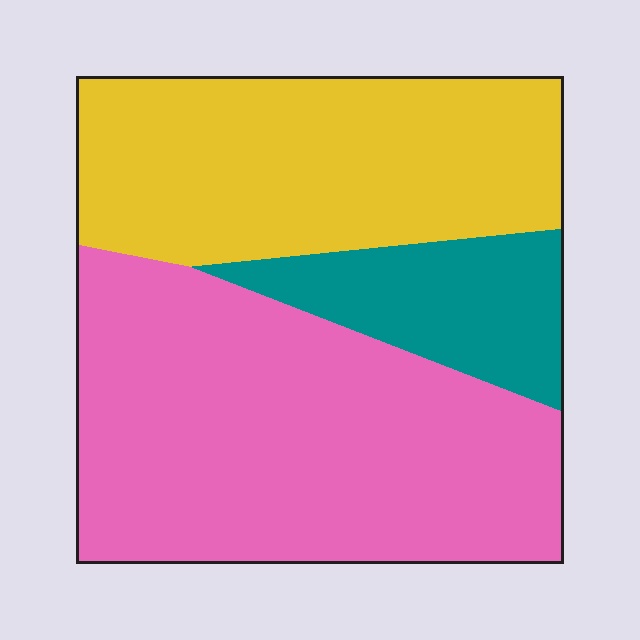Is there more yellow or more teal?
Yellow.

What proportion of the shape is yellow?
Yellow covers 36% of the shape.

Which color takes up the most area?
Pink, at roughly 50%.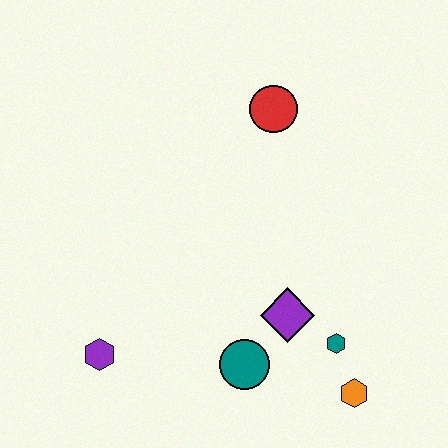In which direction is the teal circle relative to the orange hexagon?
The teal circle is to the left of the orange hexagon.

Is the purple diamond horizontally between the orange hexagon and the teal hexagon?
No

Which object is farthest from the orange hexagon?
The red circle is farthest from the orange hexagon.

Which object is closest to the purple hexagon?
The teal circle is closest to the purple hexagon.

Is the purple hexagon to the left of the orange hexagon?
Yes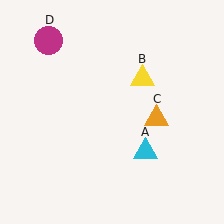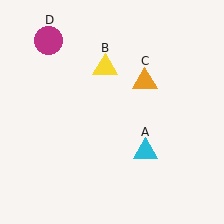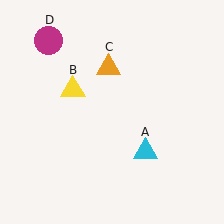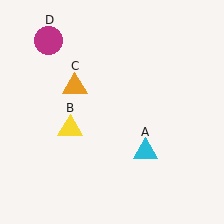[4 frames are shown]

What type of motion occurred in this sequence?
The yellow triangle (object B), orange triangle (object C) rotated counterclockwise around the center of the scene.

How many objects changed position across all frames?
2 objects changed position: yellow triangle (object B), orange triangle (object C).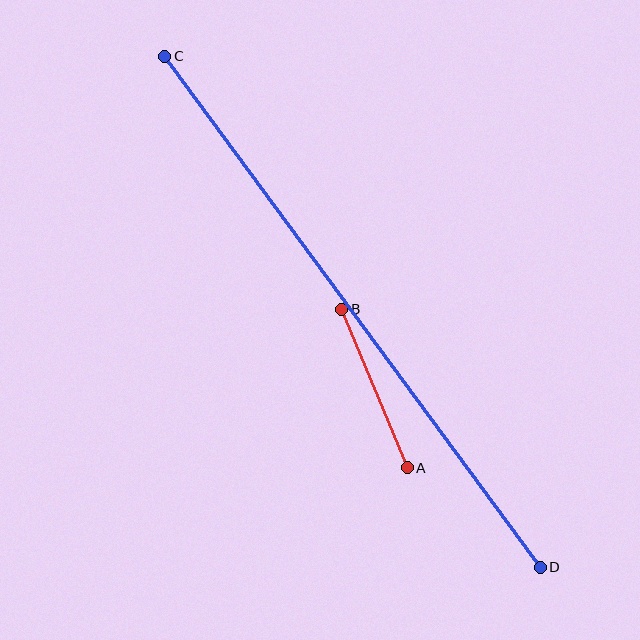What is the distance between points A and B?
The distance is approximately 172 pixels.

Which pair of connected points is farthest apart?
Points C and D are farthest apart.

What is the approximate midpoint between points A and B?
The midpoint is at approximately (375, 388) pixels.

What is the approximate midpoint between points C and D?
The midpoint is at approximately (352, 312) pixels.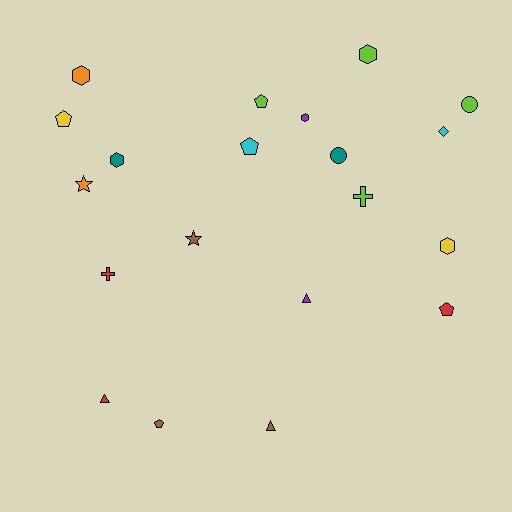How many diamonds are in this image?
There is 1 diamond.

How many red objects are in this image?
There are 3 red objects.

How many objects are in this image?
There are 20 objects.